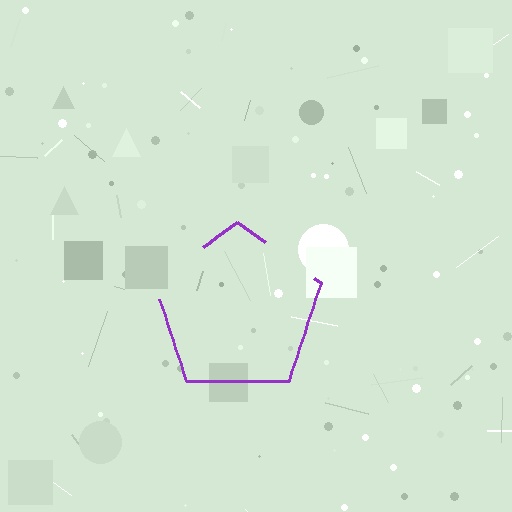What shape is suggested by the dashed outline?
The dashed outline suggests a pentagon.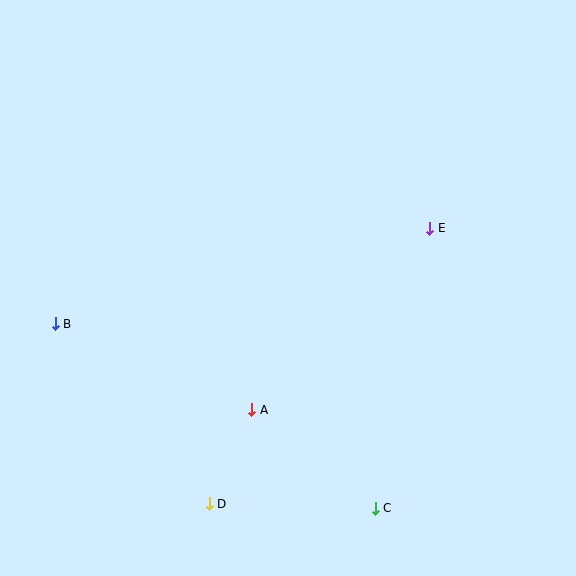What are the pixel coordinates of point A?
Point A is at (252, 410).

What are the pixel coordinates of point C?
Point C is at (375, 508).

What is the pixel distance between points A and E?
The distance between A and E is 254 pixels.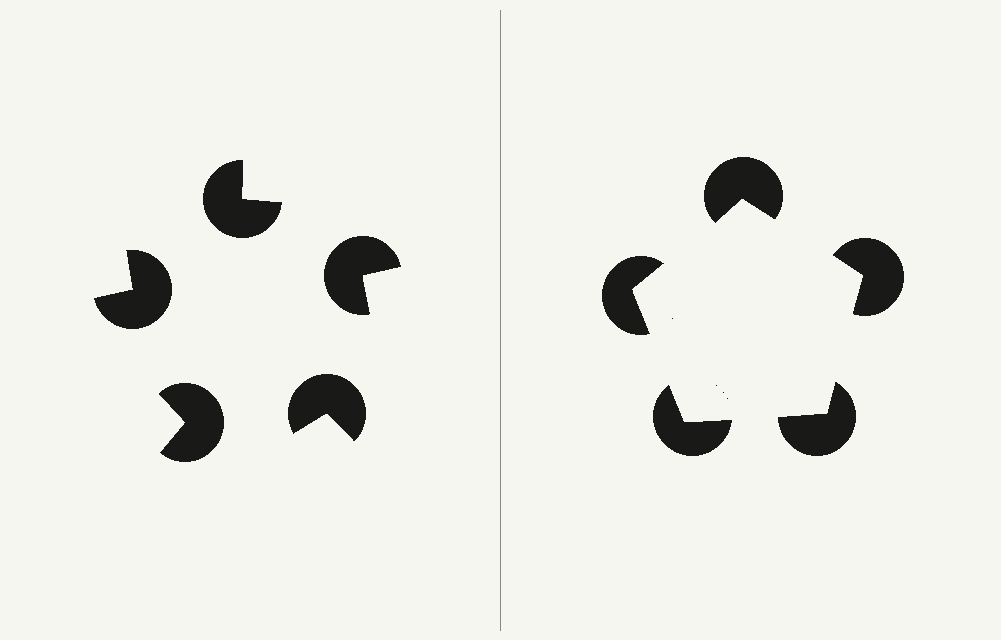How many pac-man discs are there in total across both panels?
10 — 5 on each side.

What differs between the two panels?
The pac-man discs are positioned identically on both sides; only the wedge orientations differ. On the right they align to a pentagon; on the left they are misaligned.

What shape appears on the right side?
An illusory pentagon.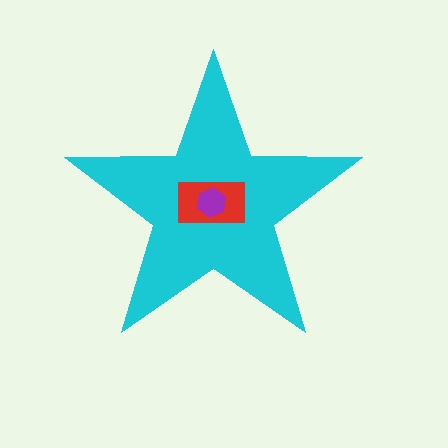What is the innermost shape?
The purple hexagon.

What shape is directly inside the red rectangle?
The purple hexagon.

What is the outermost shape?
The cyan star.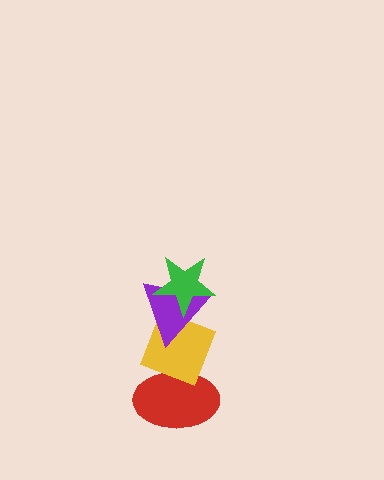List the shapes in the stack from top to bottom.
From top to bottom: the green star, the purple triangle, the yellow diamond, the red ellipse.